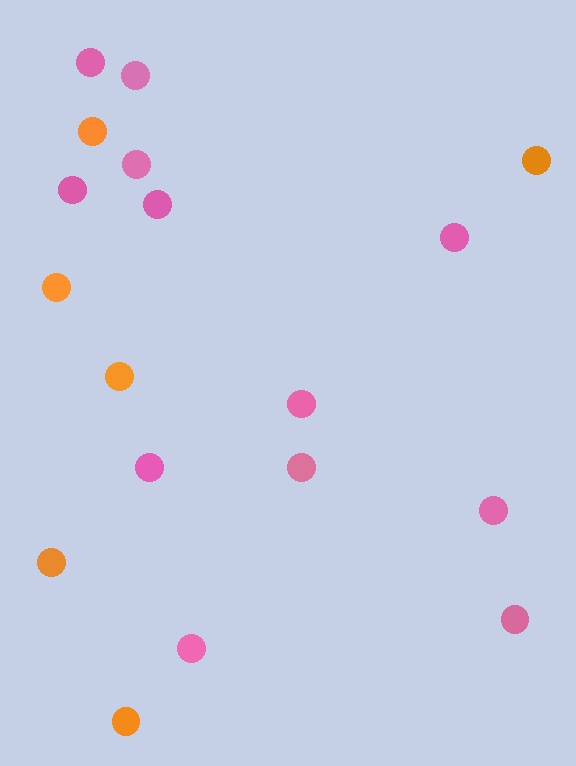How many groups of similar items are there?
There are 2 groups: one group of orange circles (6) and one group of pink circles (12).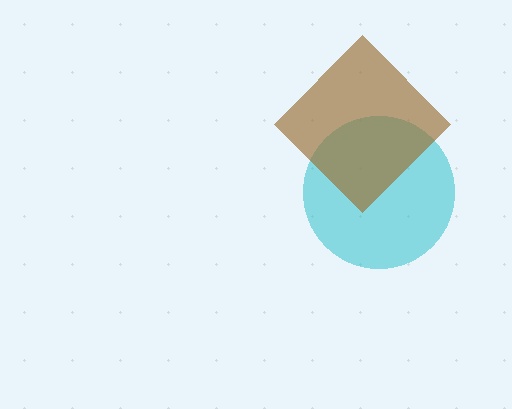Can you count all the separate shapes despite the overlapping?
Yes, there are 2 separate shapes.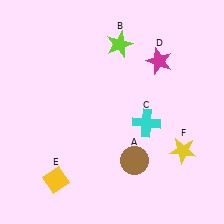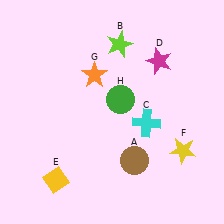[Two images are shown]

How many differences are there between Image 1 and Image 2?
There are 2 differences between the two images.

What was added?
An orange star (G), a green circle (H) were added in Image 2.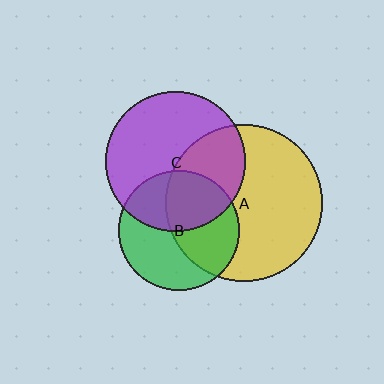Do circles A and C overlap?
Yes.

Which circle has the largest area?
Circle A (yellow).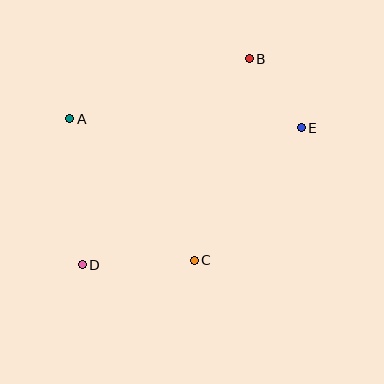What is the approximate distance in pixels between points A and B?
The distance between A and B is approximately 189 pixels.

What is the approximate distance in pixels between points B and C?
The distance between B and C is approximately 209 pixels.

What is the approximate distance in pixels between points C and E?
The distance between C and E is approximately 171 pixels.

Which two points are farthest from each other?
Points B and D are farthest from each other.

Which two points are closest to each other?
Points B and E are closest to each other.